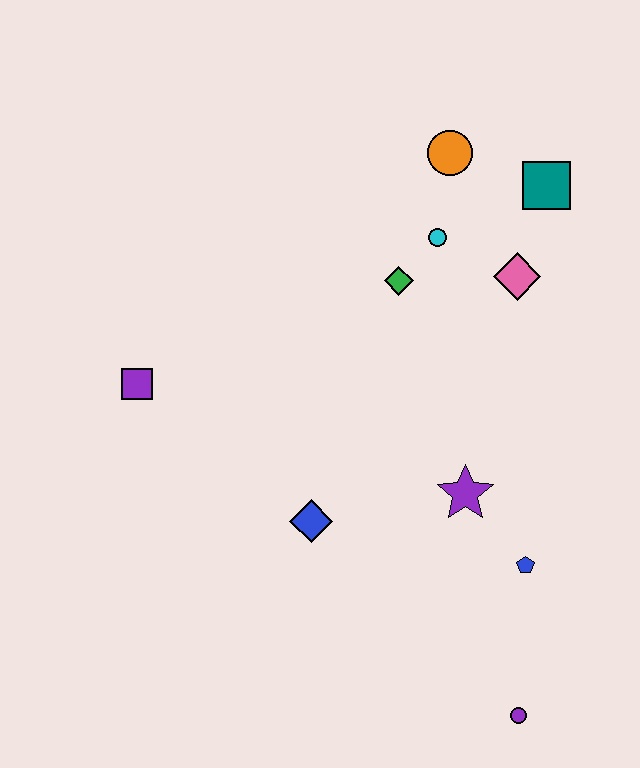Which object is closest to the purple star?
The blue pentagon is closest to the purple star.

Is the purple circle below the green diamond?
Yes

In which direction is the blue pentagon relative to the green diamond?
The blue pentagon is below the green diamond.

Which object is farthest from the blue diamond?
The teal square is farthest from the blue diamond.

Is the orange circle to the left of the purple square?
No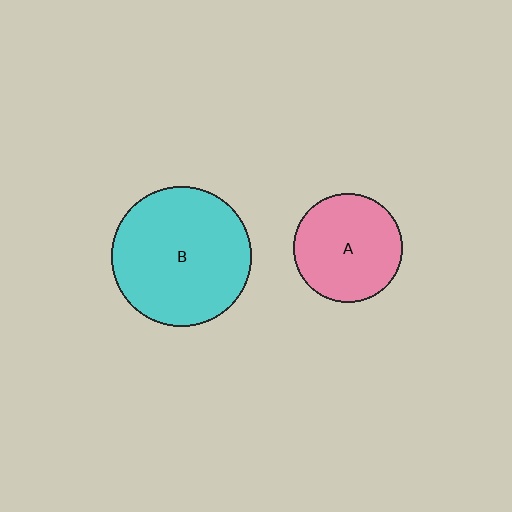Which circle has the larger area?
Circle B (cyan).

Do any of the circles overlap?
No, none of the circles overlap.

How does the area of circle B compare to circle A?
Approximately 1.7 times.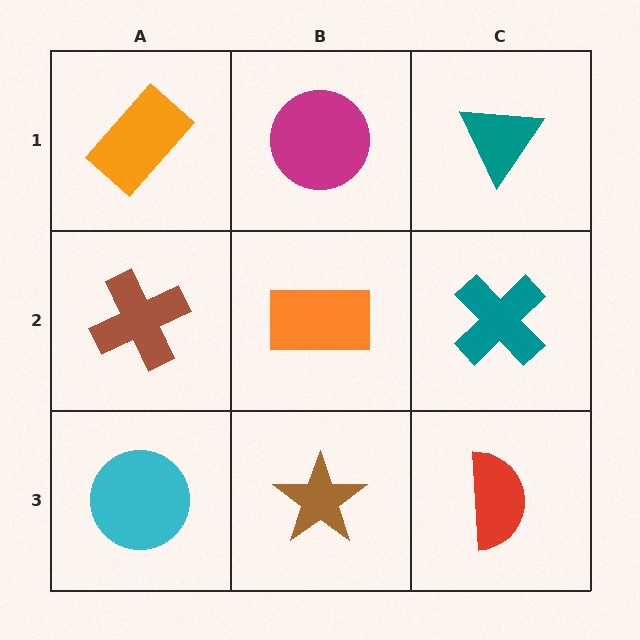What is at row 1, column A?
An orange rectangle.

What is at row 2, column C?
A teal cross.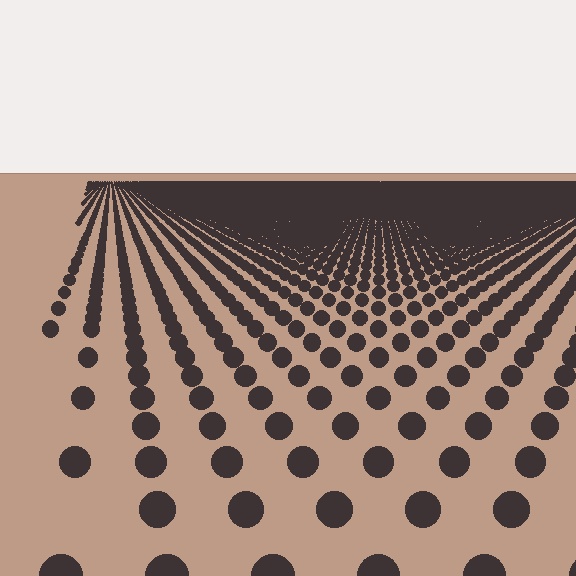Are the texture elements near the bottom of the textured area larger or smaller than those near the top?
Larger. Near the bottom, elements are closer to the viewer and appear at a bigger on-screen size.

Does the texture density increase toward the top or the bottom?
Density increases toward the top.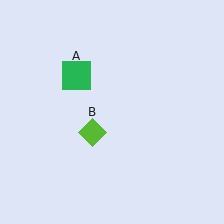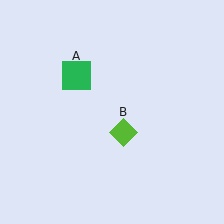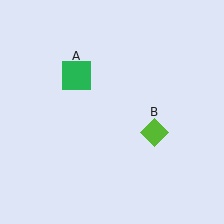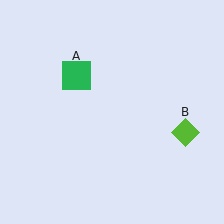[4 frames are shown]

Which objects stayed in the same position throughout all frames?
Green square (object A) remained stationary.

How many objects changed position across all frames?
1 object changed position: lime diamond (object B).